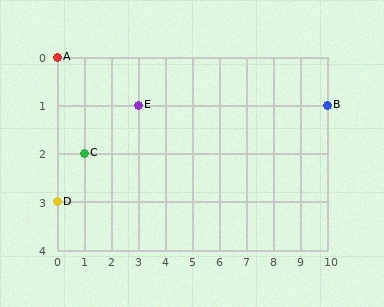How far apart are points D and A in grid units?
Points D and A are 3 rows apart.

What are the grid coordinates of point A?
Point A is at grid coordinates (0, 0).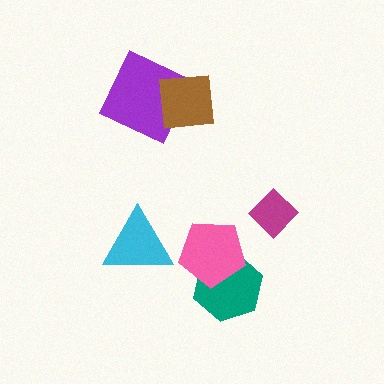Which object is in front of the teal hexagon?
The pink pentagon is in front of the teal hexagon.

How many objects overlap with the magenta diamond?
0 objects overlap with the magenta diamond.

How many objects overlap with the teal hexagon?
1 object overlaps with the teal hexagon.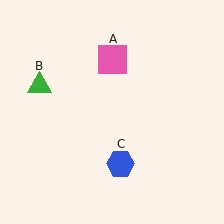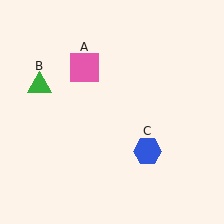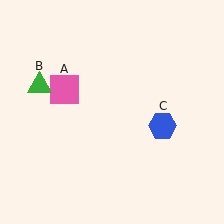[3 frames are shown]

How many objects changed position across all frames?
2 objects changed position: pink square (object A), blue hexagon (object C).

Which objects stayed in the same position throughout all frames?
Green triangle (object B) remained stationary.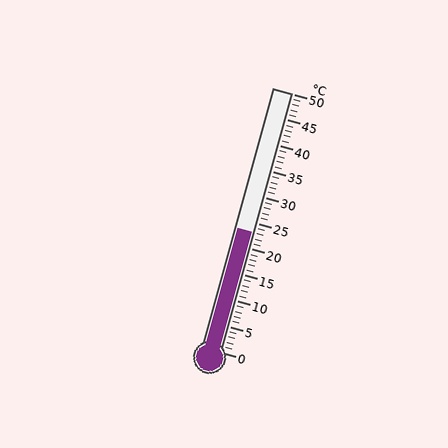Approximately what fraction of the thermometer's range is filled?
The thermometer is filled to approximately 45% of its range.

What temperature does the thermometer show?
The thermometer shows approximately 23°C.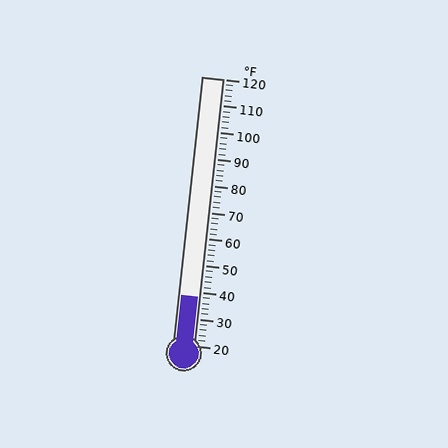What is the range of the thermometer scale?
The thermometer scale ranges from 20°F to 120°F.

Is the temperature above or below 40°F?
The temperature is below 40°F.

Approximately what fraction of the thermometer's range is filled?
The thermometer is filled to approximately 20% of its range.